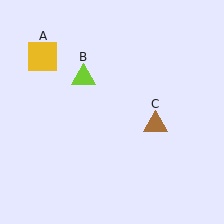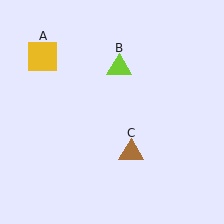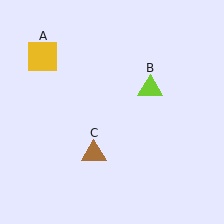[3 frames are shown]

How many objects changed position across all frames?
2 objects changed position: lime triangle (object B), brown triangle (object C).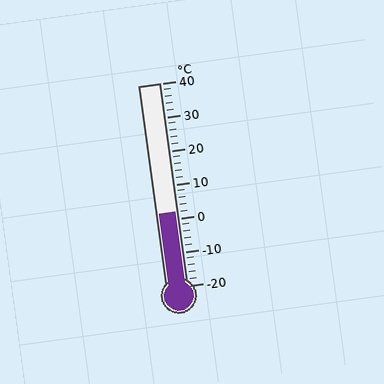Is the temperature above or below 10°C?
The temperature is below 10°C.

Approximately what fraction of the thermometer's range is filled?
The thermometer is filled to approximately 35% of its range.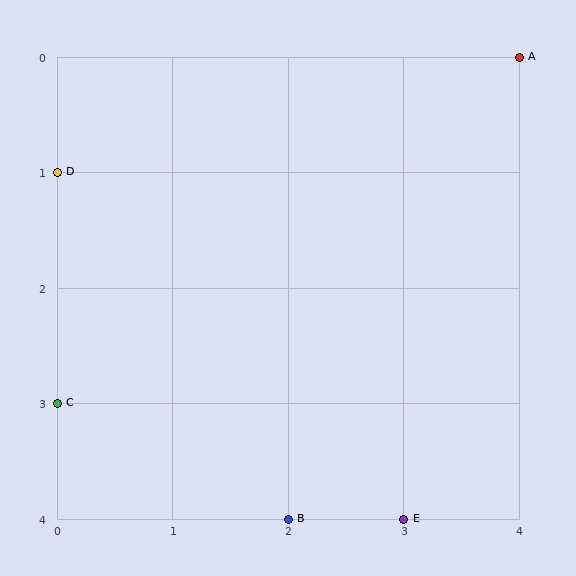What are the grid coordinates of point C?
Point C is at grid coordinates (0, 3).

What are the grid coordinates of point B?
Point B is at grid coordinates (2, 4).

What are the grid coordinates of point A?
Point A is at grid coordinates (4, 0).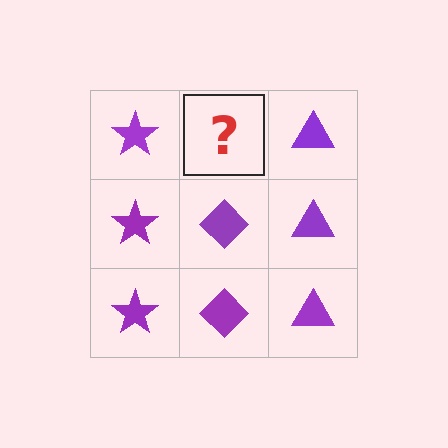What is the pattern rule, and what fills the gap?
The rule is that each column has a consistent shape. The gap should be filled with a purple diamond.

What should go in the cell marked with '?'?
The missing cell should contain a purple diamond.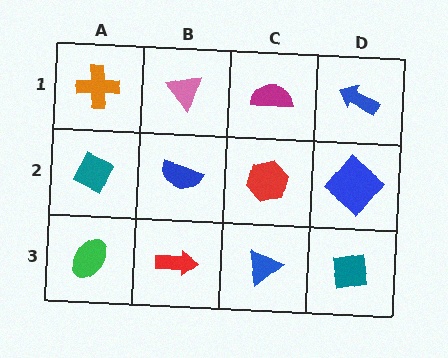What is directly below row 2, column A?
A green ellipse.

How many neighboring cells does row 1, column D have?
2.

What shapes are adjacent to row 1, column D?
A blue diamond (row 2, column D), a magenta semicircle (row 1, column C).